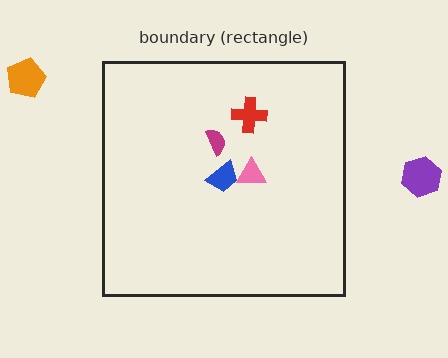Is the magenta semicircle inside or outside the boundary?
Inside.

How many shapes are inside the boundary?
4 inside, 2 outside.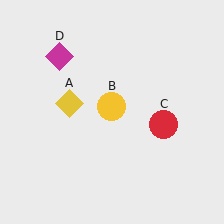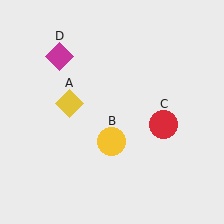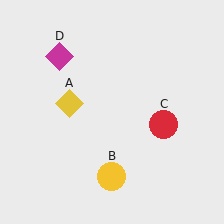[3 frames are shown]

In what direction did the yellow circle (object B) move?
The yellow circle (object B) moved down.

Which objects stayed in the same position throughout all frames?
Yellow diamond (object A) and red circle (object C) and magenta diamond (object D) remained stationary.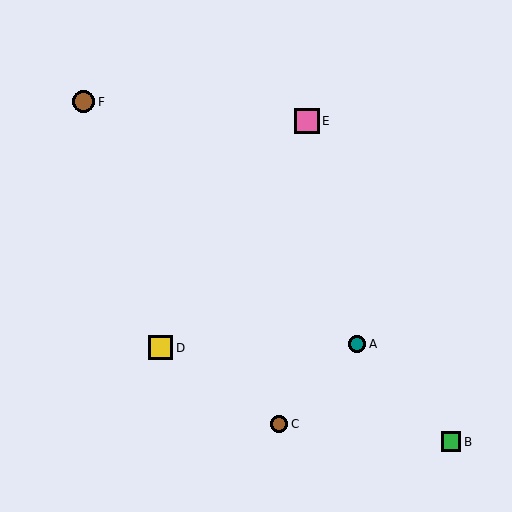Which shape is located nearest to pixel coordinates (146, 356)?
The yellow square (labeled D) at (161, 348) is nearest to that location.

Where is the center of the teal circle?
The center of the teal circle is at (357, 344).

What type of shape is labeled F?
Shape F is a brown circle.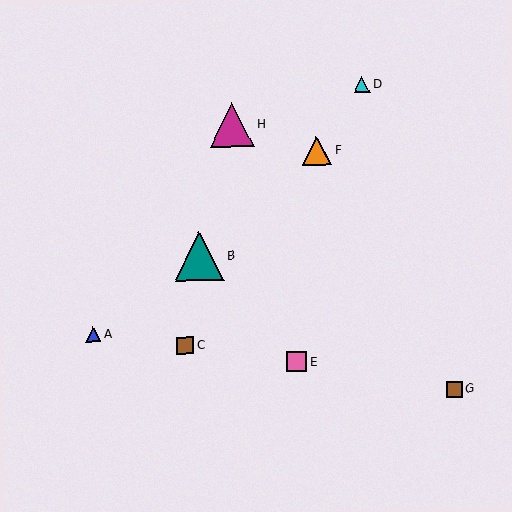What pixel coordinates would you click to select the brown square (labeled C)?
Click at (185, 346) to select the brown square C.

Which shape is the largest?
The teal triangle (labeled B) is the largest.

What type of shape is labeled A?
Shape A is a blue triangle.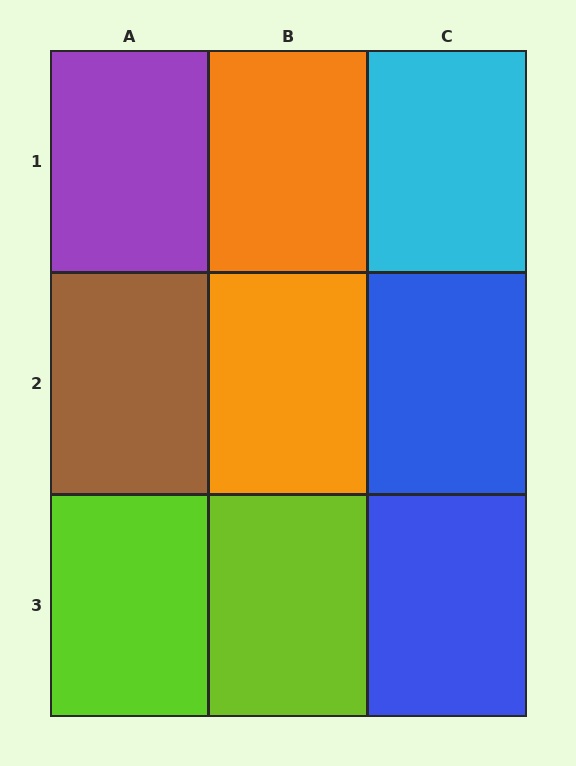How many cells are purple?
1 cell is purple.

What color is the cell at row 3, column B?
Lime.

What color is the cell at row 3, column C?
Blue.